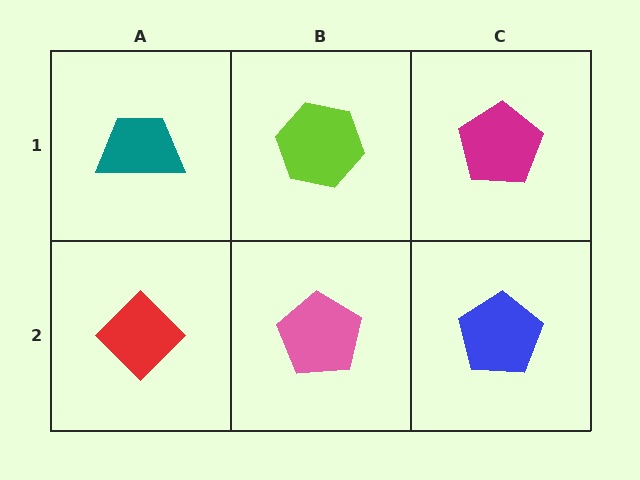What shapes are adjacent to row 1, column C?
A blue pentagon (row 2, column C), a lime hexagon (row 1, column B).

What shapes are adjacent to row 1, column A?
A red diamond (row 2, column A), a lime hexagon (row 1, column B).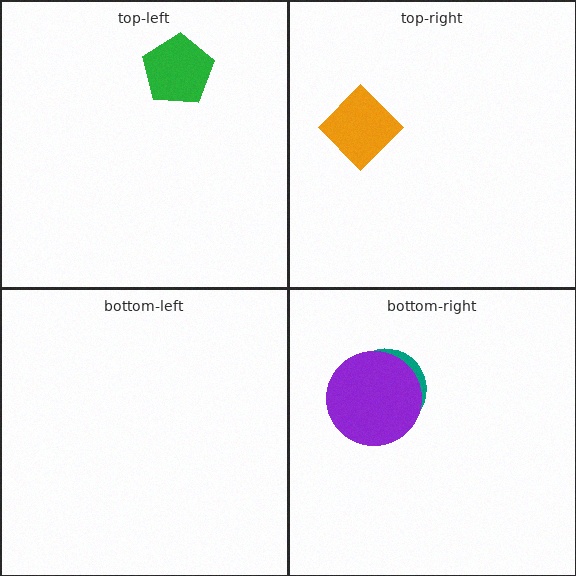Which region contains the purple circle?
The bottom-right region.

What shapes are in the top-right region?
The orange diamond.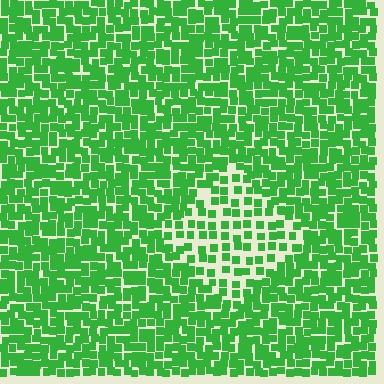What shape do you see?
I see a diamond.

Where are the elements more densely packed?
The elements are more densely packed outside the diamond boundary.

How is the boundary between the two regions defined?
The boundary is defined by a change in element density (approximately 2.0x ratio). All elements are the same color, size, and shape.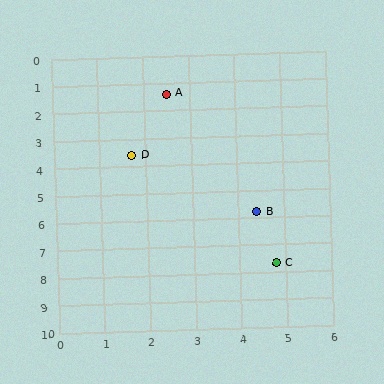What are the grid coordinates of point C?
Point C is at approximately (4.8, 7.7).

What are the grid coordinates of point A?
Point A is at approximately (2.5, 1.4).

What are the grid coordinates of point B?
Point B is at approximately (4.4, 5.8).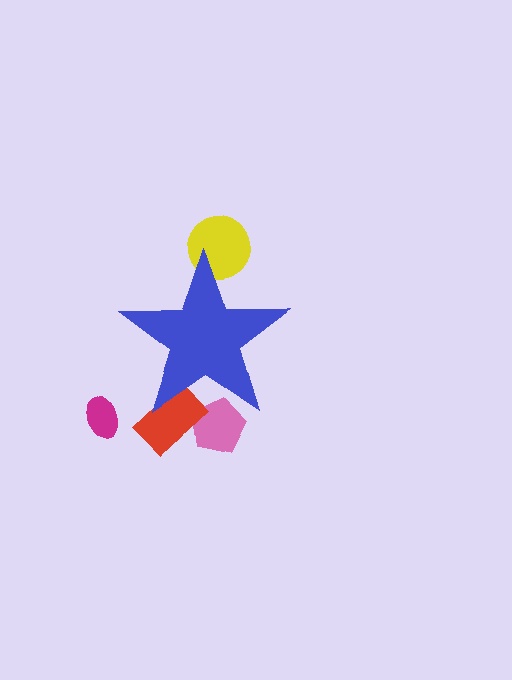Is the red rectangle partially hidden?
Yes, the red rectangle is partially hidden behind the blue star.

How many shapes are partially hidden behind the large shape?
3 shapes are partially hidden.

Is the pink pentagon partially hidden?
Yes, the pink pentagon is partially hidden behind the blue star.